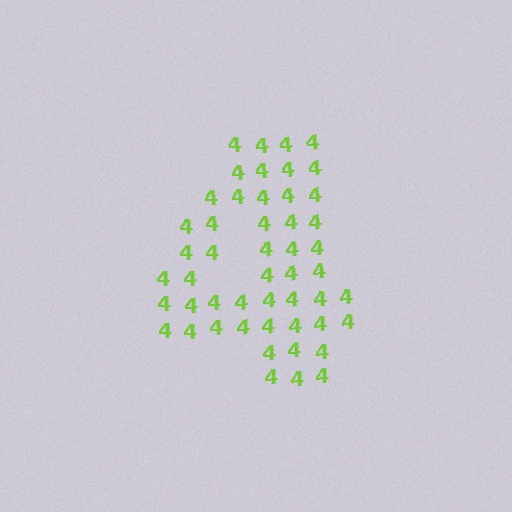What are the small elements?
The small elements are digit 4's.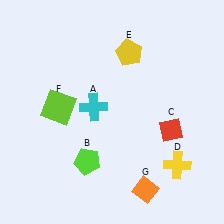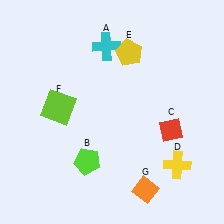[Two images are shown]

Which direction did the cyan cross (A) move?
The cyan cross (A) moved up.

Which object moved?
The cyan cross (A) moved up.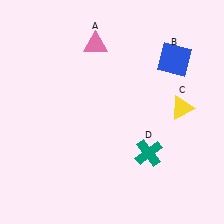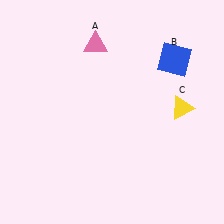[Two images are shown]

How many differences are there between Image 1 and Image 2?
There is 1 difference between the two images.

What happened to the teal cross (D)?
The teal cross (D) was removed in Image 2. It was in the bottom-right area of Image 1.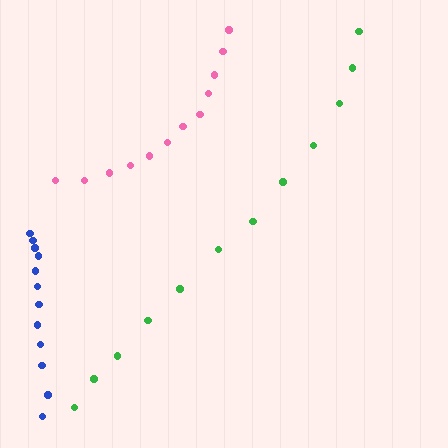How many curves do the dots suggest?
There are 3 distinct paths.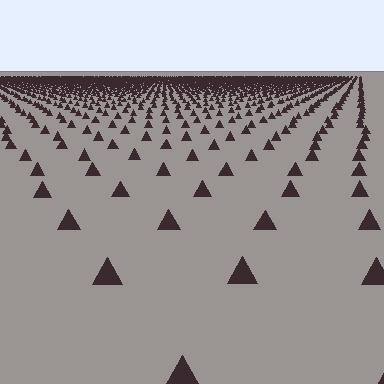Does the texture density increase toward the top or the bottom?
Density increases toward the top.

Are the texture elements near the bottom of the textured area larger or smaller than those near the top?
Larger. Near the bottom, elements are closer to the viewer and appear at a bigger on-screen size.